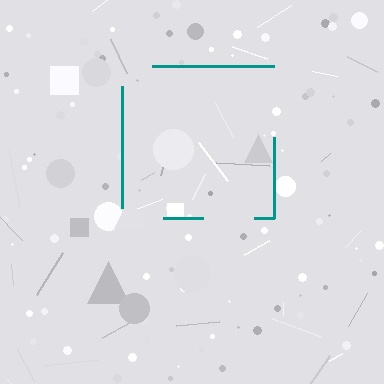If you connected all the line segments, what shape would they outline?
They would outline a square.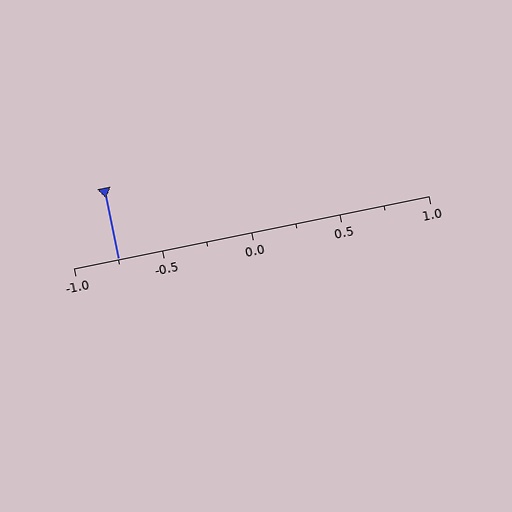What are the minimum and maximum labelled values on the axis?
The axis runs from -1.0 to 1.0.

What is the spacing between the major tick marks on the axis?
The major ticks are spaced 0.5 apart.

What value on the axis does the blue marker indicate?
The marker indicates approximately -0.75.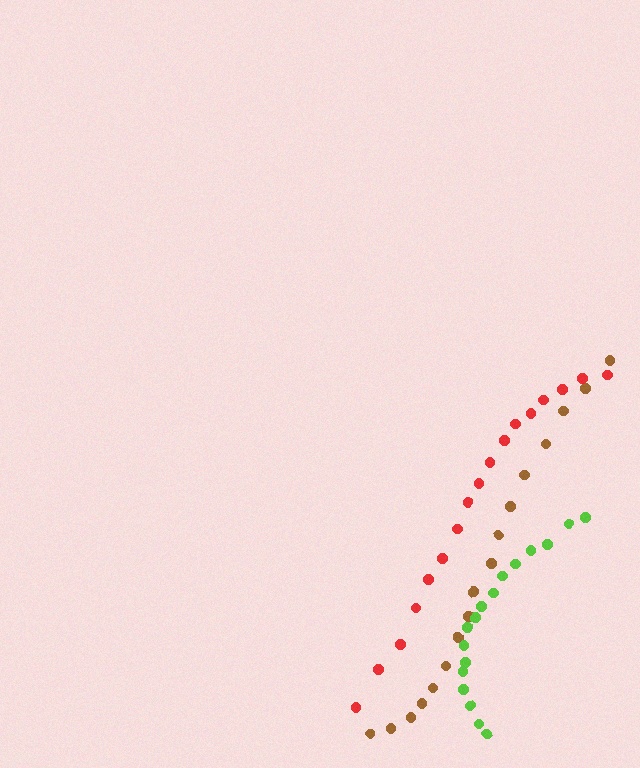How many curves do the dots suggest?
There are 3 distinct paths.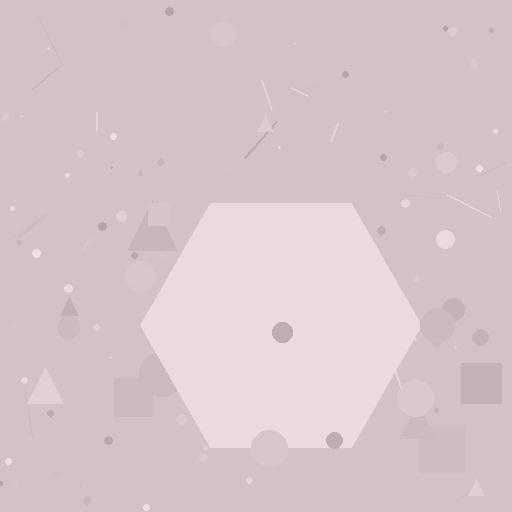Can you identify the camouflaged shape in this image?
The camouflaged shape is a hexagon.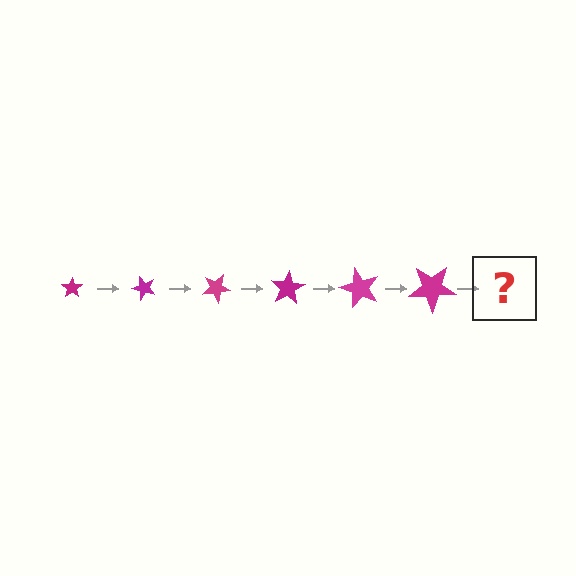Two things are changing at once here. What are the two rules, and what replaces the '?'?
The two rules are that the star grows larger each step and it rotates 50 degrees each step. The '?' should be a star, larger than the previous one and rotated 300 degrees from the start.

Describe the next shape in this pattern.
It should be a star, larger than the previous one and rotated 300 degrees from the start.